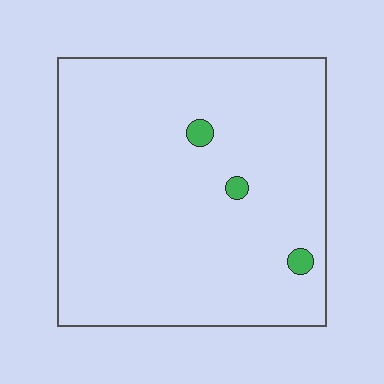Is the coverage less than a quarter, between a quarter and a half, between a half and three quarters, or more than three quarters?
Less than a quarter.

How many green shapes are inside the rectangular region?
3.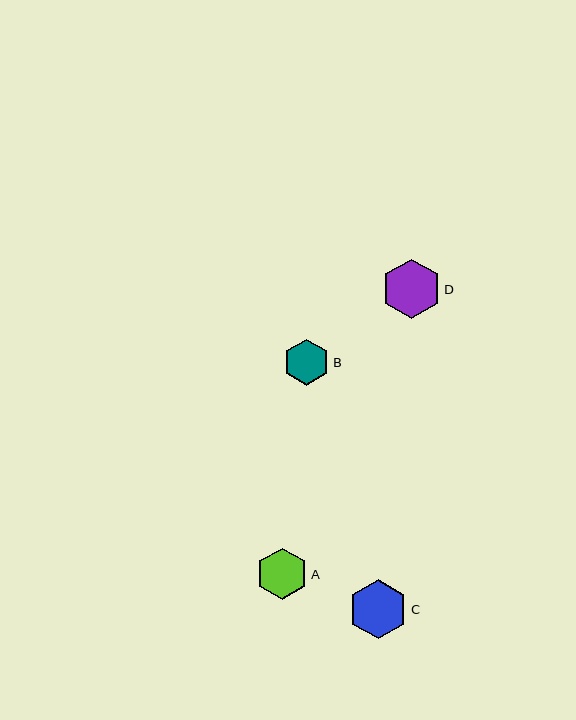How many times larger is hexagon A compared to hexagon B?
Hexagon A is approximately 1.1 times the size of hexagon B.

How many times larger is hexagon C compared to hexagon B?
Hexagon C is approximately 1.3 times the size of hexagon B.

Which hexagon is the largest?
Hexagon C is the largest with a size of approximately 59 pixels.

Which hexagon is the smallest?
Hexagon B is the smallest with a size of approximately 46 pixels.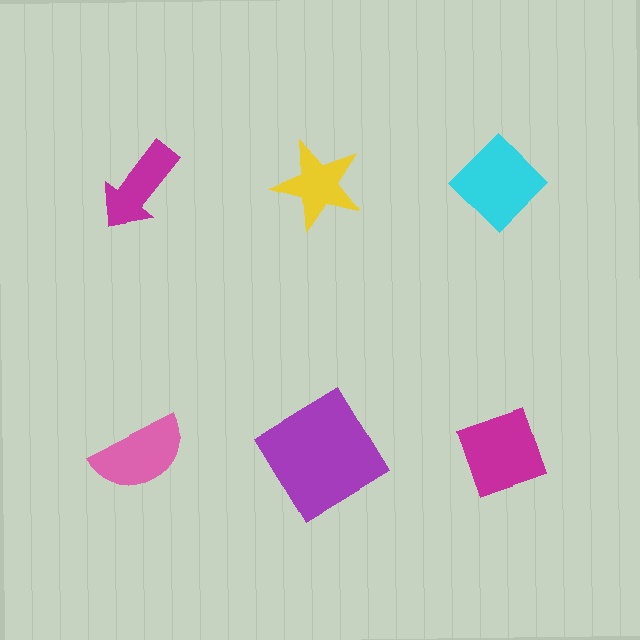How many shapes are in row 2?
3 shapes.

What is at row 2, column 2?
A purple diamond.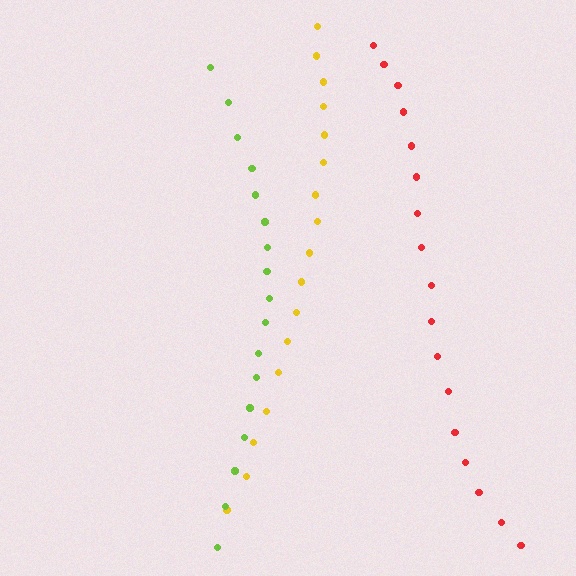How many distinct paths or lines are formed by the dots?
There are 3 distinct paths.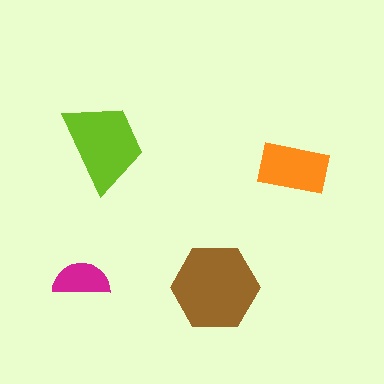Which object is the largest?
The brown hexagon.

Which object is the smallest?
The magenta semicircle.